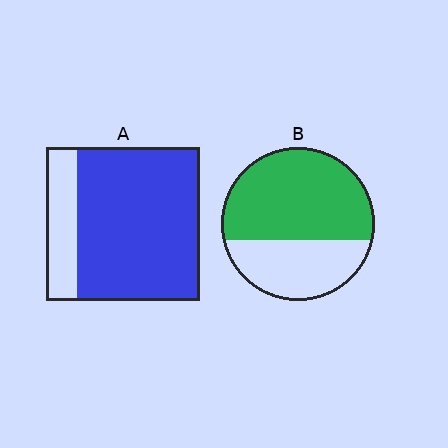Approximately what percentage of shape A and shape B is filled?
A is approximately 80% and B is approximately 65%.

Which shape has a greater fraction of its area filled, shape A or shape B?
Shape A.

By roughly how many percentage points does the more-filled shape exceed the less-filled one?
By roughly 15 percentage points (A over B).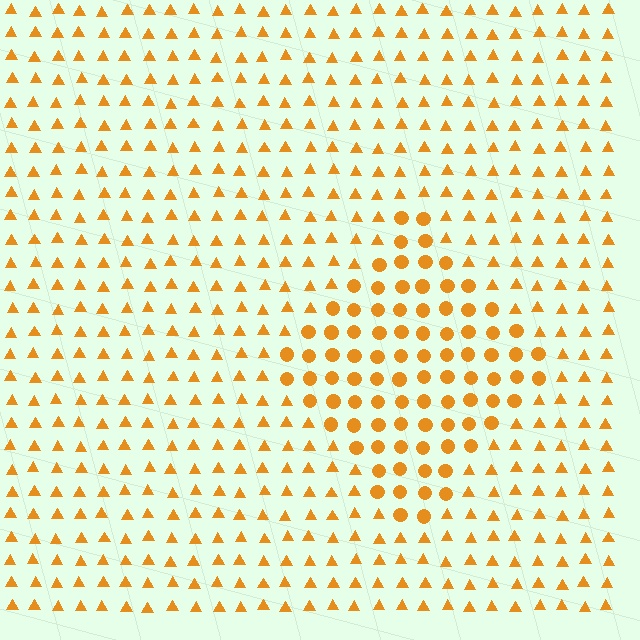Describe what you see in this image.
The image is filled with small orange elements arranged in a uniform grid. A diamond-shaped region contains circles, while the surrounding area contains triangles. The boundary is defined purely by the change in element shape.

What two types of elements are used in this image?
The image uses circles inside the diamond region and triangles outside it.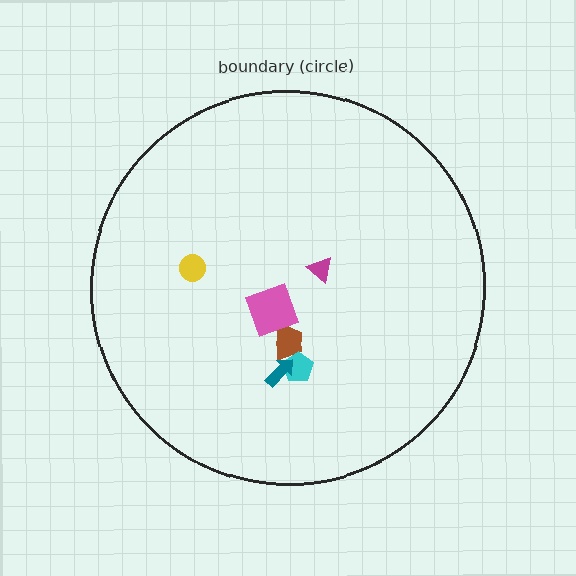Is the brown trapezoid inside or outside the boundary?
Inside.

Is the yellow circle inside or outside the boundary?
Inside.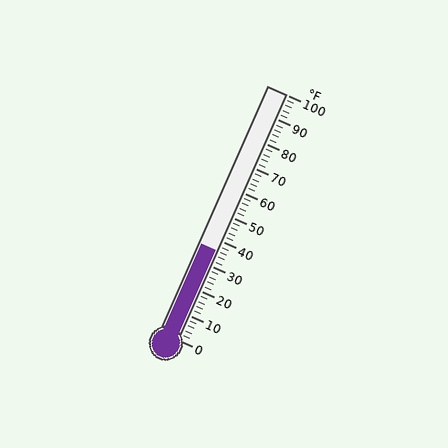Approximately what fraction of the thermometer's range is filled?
The thermometer is filled to approximately 35% of its range.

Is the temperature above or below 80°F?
The temperature is below 80°F.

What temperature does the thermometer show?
The thermometer shows approximately 36°F.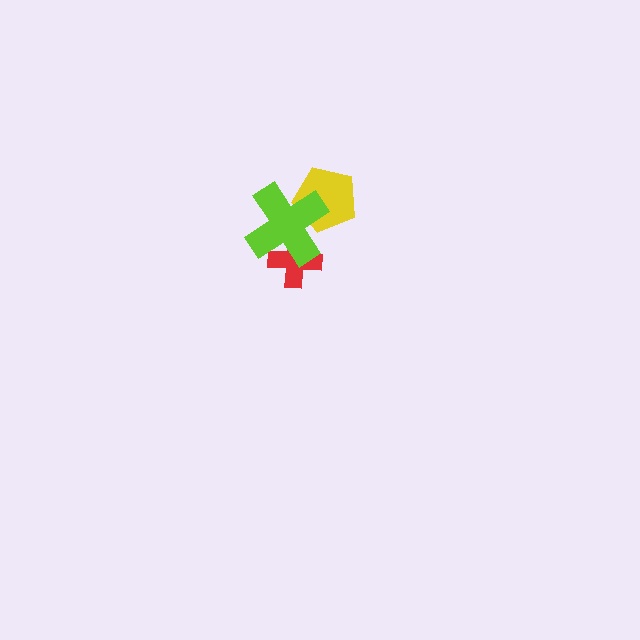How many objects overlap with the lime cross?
2 objects overlap with the lime cross.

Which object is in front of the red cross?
The lime cross is in front of the red cross.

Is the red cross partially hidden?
Yes, it is partially covered by another shape.